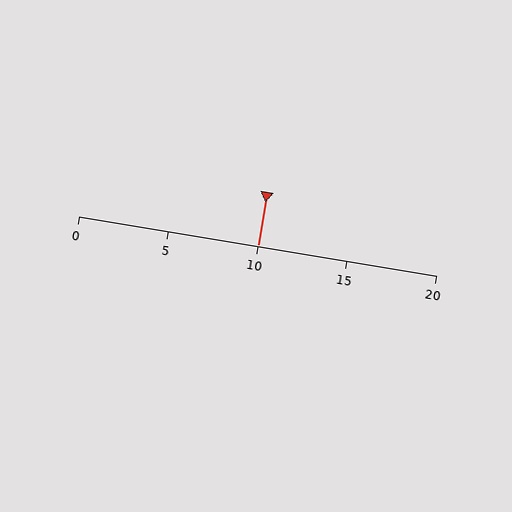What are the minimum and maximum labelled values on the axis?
The axis runs from 0 to 20.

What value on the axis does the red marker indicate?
The marker indicates approximately 10.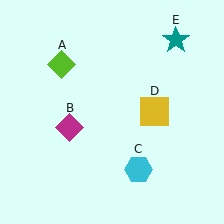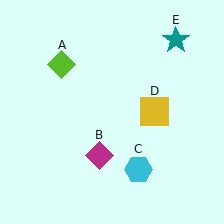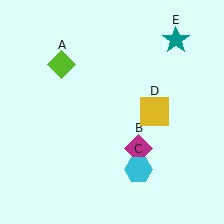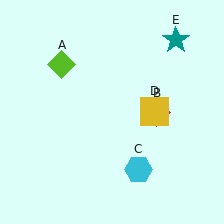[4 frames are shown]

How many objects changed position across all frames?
1 object changed position: magenta diamond (object B).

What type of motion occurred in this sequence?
The magenta diamond (object B) rotated counterclockwise around the center of the scene.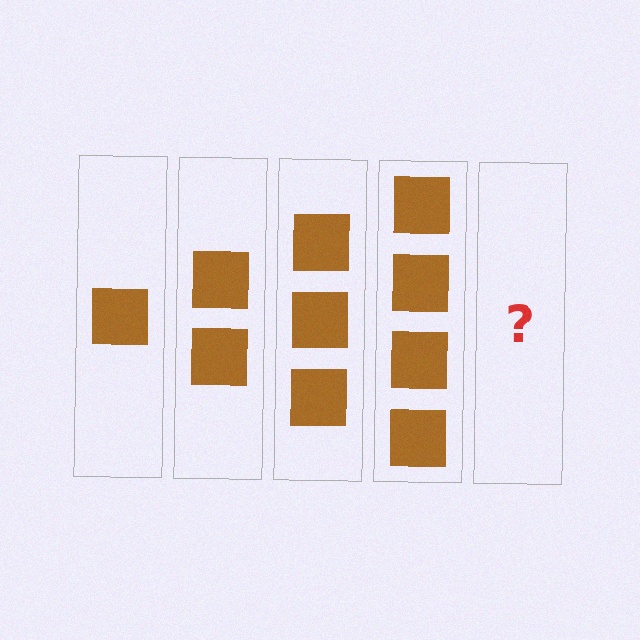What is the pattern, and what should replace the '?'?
The pattern is that each step adds one more square. The '?' should be 5 squares.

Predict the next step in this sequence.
The next step is 5 squares.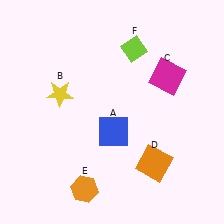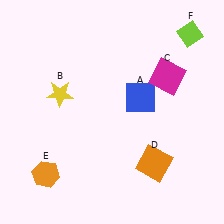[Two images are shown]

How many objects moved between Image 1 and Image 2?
3 objects moved between the two images.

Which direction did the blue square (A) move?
The blue square (A) moved up.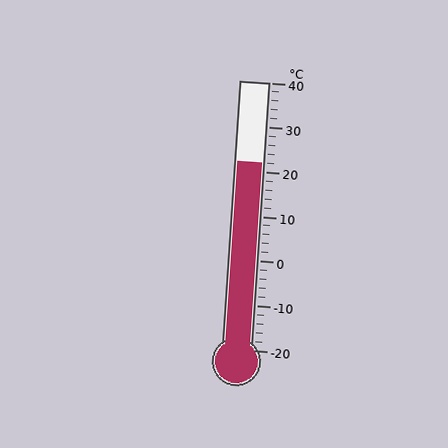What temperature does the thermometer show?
The thermometer shows approximately 22°C.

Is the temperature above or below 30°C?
The temperature is below 30°C.